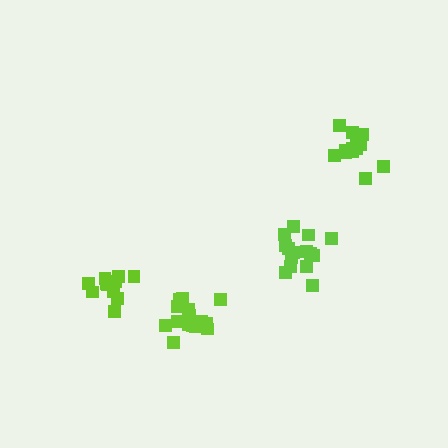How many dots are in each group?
Group 1: 14 dots, Group 2: 11 dots, Group 3: 15 dots, Group 4: 15 dots (55 total).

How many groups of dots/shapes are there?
There are 4 groups.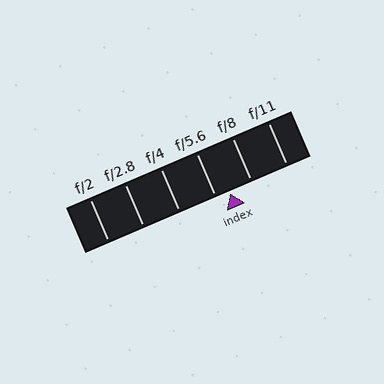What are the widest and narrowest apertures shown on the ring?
The widest aperture shown is f/2 and the narrowest is f/11.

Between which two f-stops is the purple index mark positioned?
The index mark is between f/5.6 and f/8.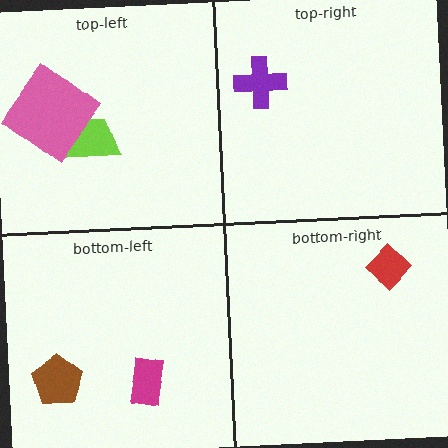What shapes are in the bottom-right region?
The red diamond.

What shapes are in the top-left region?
The lime trapezoid, the pink diamond.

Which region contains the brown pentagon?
The bottom-left region.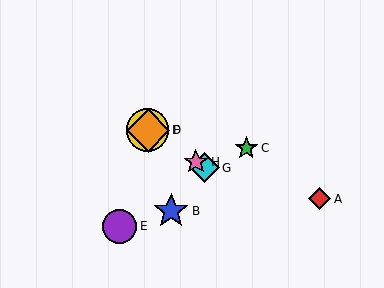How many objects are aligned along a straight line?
4 objects (D, F, G, H) are aligned along a straight line.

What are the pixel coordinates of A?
Object A is at (320, 199).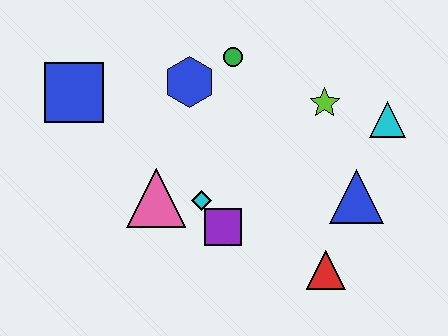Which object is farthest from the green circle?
The red triangle is farthest from the green circle.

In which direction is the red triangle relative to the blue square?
The red triangle is to the right of the blue square.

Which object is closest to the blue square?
The blue hexagon is closest to the blue square.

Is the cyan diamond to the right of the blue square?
Yes